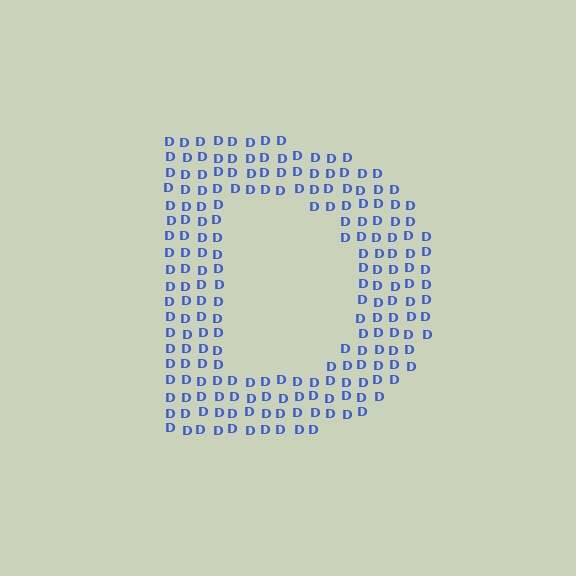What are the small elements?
The small elements are letter D's.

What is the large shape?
The large shape is the letter D.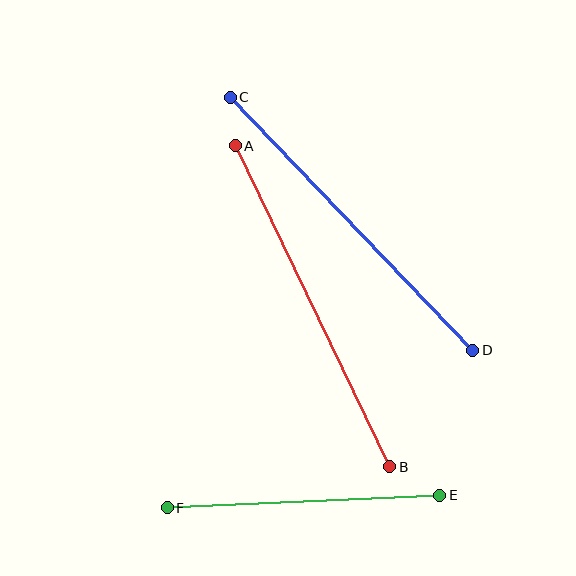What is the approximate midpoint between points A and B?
The midpoint is at approximately (312, 306) pixels.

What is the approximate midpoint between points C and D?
The midpoint is at approximately (352, 224) pixels.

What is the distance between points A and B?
The distance is approximately 356 pixels.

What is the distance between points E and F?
The distance is approximately 273 pixels.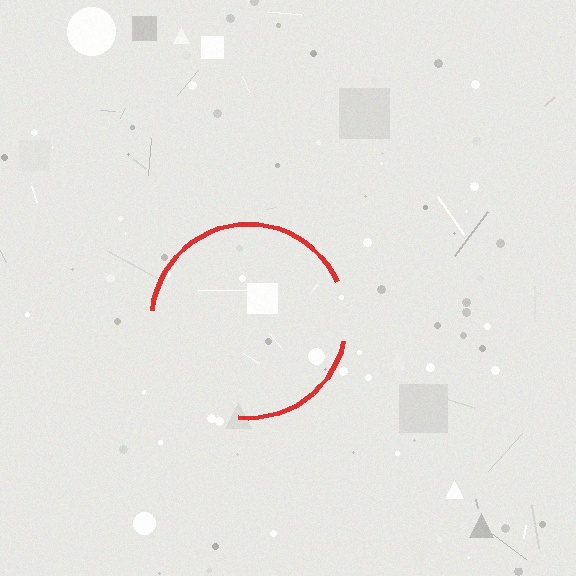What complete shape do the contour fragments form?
The contour fragments form a circle.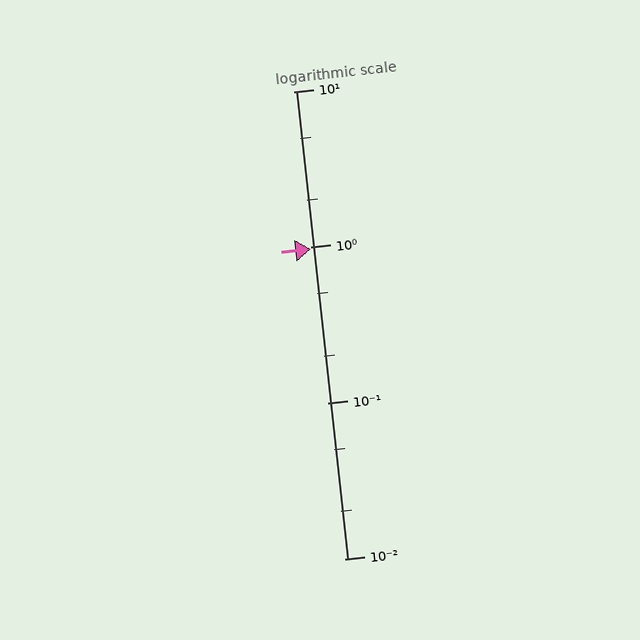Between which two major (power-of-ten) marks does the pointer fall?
The pointer is between 0.1 and 1.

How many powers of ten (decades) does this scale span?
The scale spans 3 decades, from 0.01 to 10.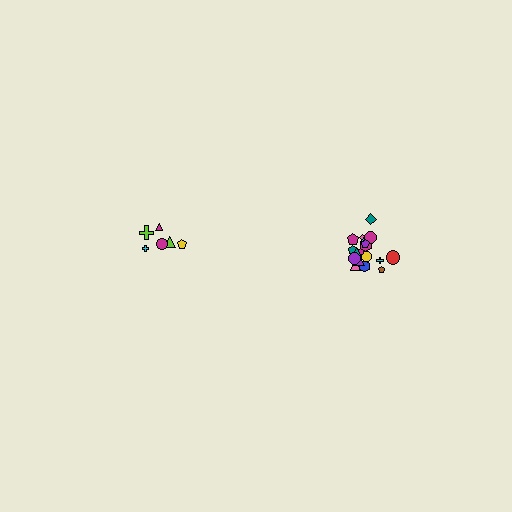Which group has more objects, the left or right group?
The right group.